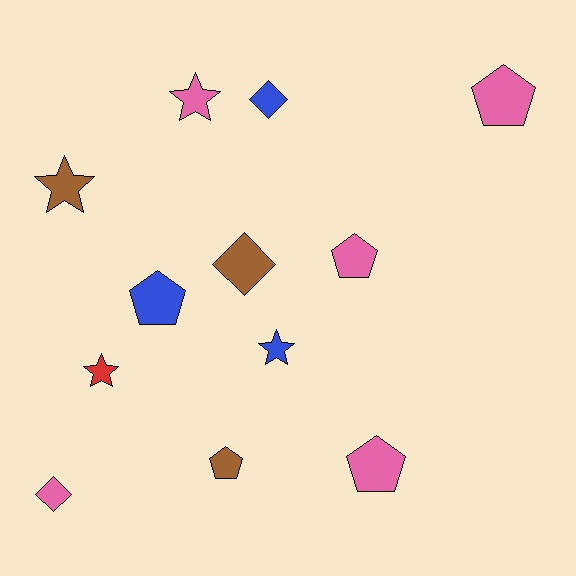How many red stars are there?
There is 1 red star.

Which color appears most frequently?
Pink, with 5 objects.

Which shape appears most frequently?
Pentagon, with 5 objects.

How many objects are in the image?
There are 12 objects.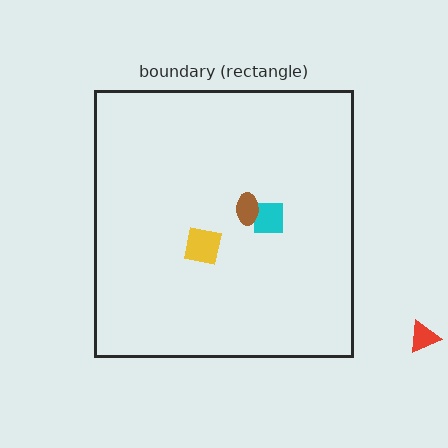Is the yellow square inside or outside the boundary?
Inside.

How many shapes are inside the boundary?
3 inside, 1 outside.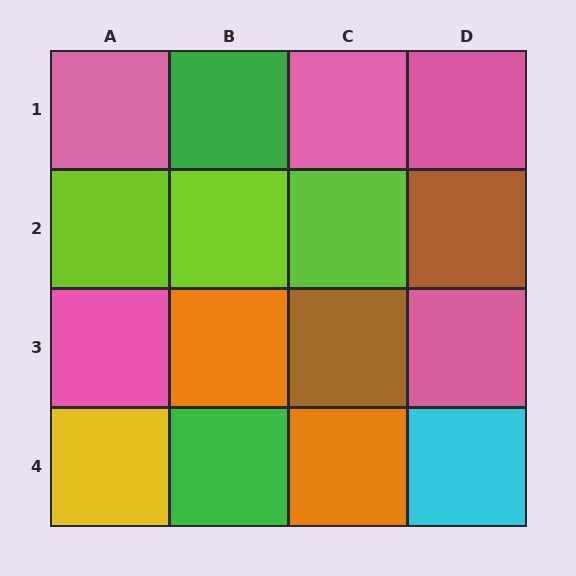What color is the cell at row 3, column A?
Pink.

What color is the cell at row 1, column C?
Pink.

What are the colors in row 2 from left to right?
Lime, lime, lime, brown.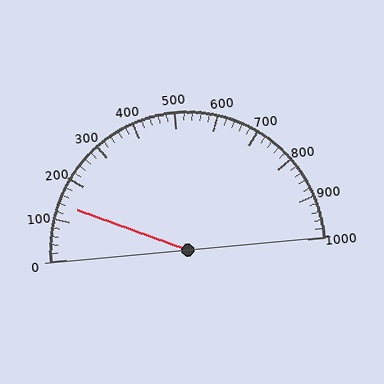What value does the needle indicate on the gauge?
The needle indicates approximately 140.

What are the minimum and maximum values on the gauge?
The gauge ranges from 0 to 1000.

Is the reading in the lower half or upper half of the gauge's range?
The reading is in the lower half of the range (0 to 1000).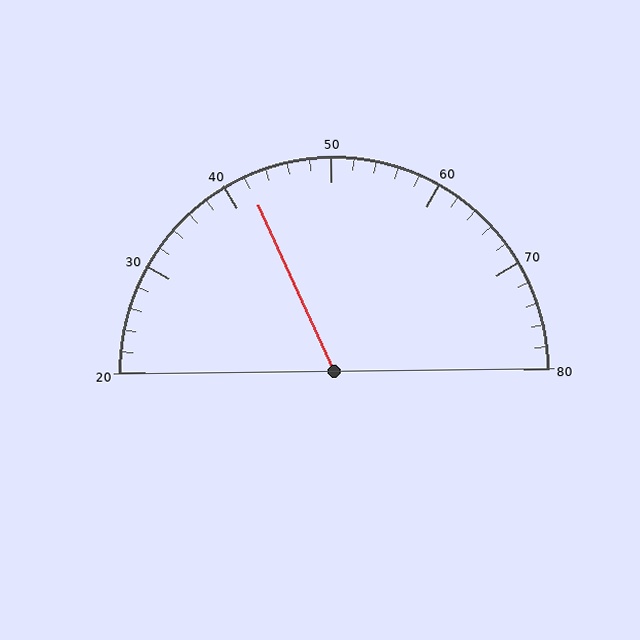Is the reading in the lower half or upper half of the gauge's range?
The reading is in the lower half of the range (20 to 80).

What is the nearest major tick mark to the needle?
The nearest major tick mark is 40.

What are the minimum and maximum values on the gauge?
The gauge ranges from 20 to 80.